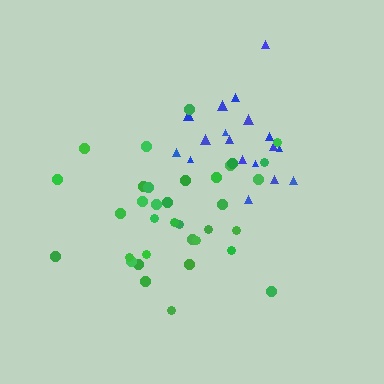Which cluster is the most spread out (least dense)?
Blue.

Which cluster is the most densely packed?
Green.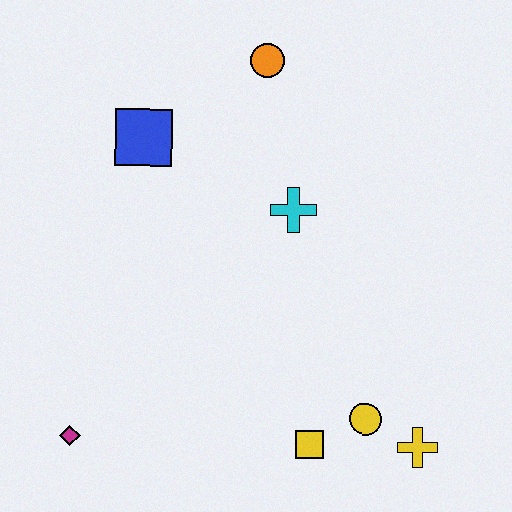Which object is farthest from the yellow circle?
The orange circle is farthest from the yellow circle.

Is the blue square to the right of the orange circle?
No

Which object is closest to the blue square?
The orange circle is closest to the blue square.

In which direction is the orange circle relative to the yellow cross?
The orange circle is above the yellow cross.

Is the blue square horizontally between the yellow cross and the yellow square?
No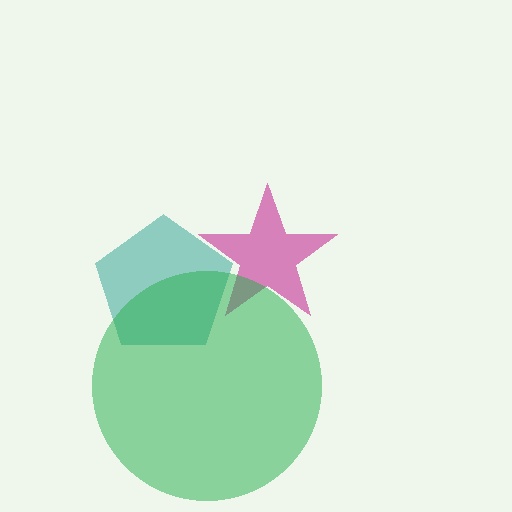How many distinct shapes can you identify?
There are 3 distinct shapes: a magenta star, a teal pentagon, a green circle.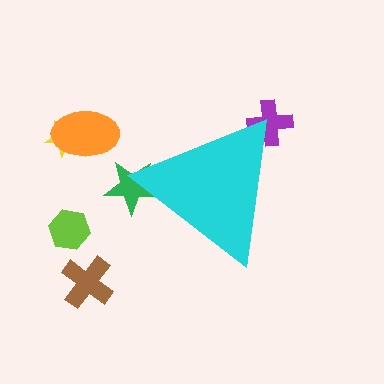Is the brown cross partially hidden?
No, the brown cross is fully visible.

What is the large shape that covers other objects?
A cyan triangle.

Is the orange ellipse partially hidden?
No, the orange ellipse is fully visible.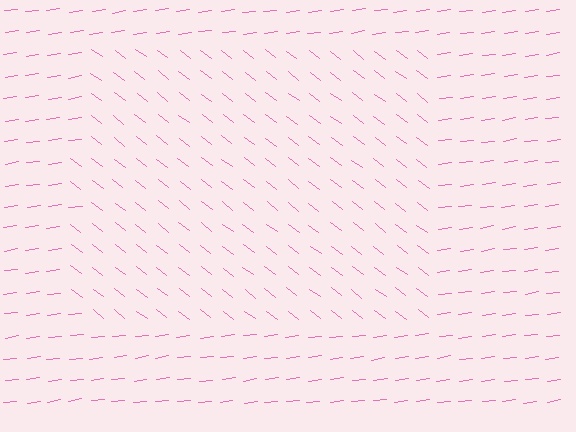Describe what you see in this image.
The image is filled with small pink line segments. A rectangle region in the image has lines oriented differently from the surrounding lines, creating a visible texture boundary.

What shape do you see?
I see a rectangle.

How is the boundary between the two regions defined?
The boundary is defined purely by a change in line orientation (approximately 45 degrees difference). All lines are the same color and thickness.